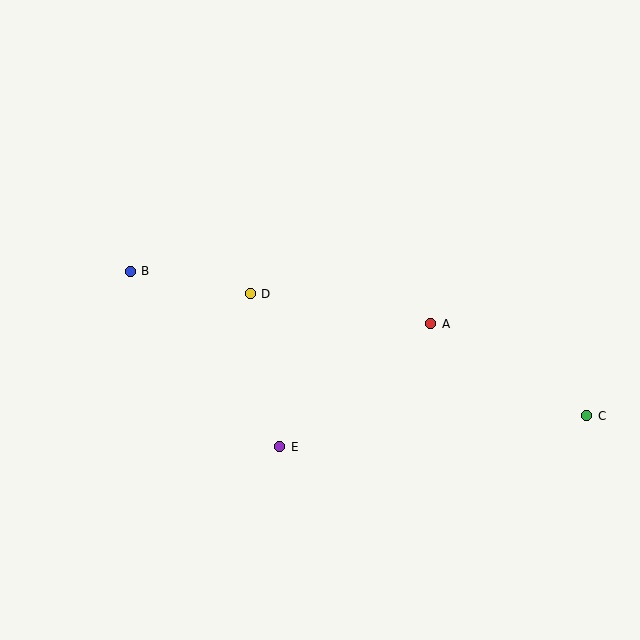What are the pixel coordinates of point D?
Point D is at (250, 294).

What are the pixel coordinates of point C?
Point C is at (587, 416).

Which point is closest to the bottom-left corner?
Point E is closest to the bottom-left corner.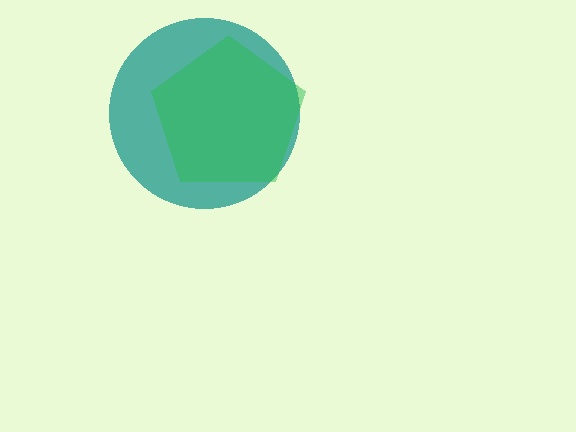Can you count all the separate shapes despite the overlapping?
Yes, there are 2 separate shapes.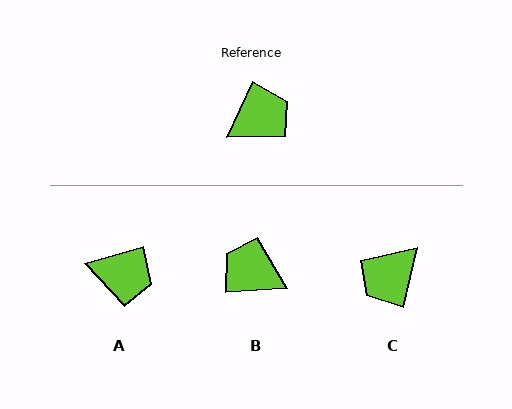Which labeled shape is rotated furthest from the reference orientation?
C, about 168 degrees away.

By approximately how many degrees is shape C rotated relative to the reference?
Approximately 168 degrees clockwise.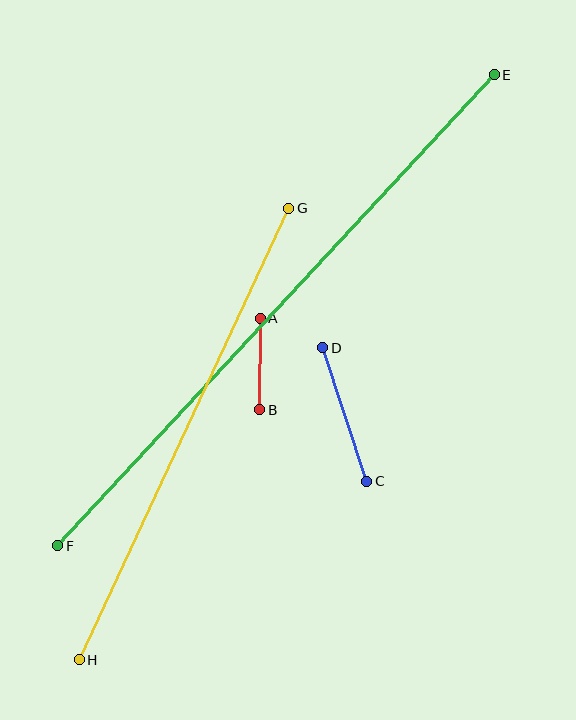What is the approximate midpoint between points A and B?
The midpoint is at approximately (260, 364) pixels.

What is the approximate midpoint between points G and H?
The midpoint is at approximately (184, 434) pixels.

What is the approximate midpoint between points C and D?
The midpoint is at approximately (345, 414) pixels.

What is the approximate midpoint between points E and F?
The midpoint is at approximately (276, 310) pixels.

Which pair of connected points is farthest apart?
Points E and F are farthest apart.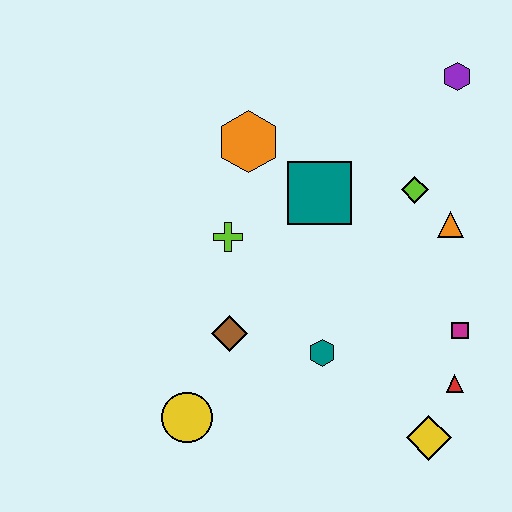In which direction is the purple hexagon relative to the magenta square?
The purple hexagon is above the magenta square.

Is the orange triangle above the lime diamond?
No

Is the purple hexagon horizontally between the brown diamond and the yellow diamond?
No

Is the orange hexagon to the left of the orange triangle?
Yes